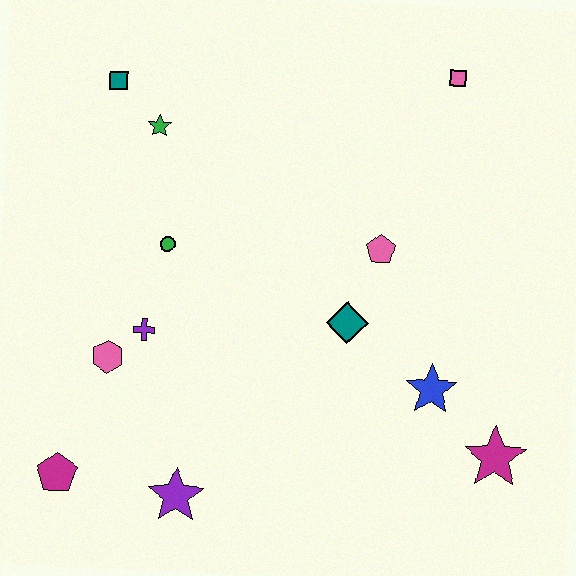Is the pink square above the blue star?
Yes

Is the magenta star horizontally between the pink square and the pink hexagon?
No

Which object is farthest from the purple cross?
The pink square is farthest from the purple cross.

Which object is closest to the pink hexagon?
The purple cross is closest to the pink hexagon.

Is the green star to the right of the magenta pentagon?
Yes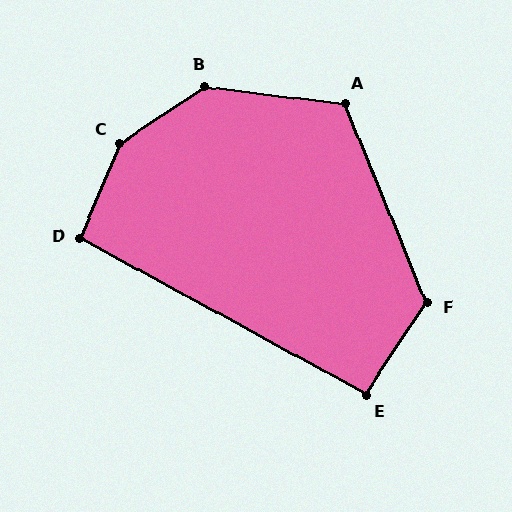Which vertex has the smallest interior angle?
E, at approximately 95 degrees.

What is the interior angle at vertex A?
Approximately 119 degrees (obtuse).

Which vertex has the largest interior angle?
C, at approximately 146 degrees.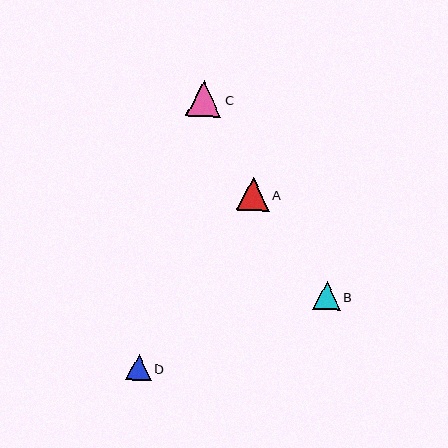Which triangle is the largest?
Triangle C is the largest with a size of approximately 35 pixels.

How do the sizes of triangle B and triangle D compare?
Triangle B and triangle D are approximately the same size.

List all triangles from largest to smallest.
From largest to smallest: C, A, B, D.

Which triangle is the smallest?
Triangle D is the smallest with a size of approximately 26 pixels.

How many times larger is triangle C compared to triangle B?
Triangle C is approximately 1.3 times the size of triangle B.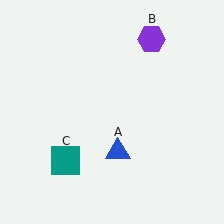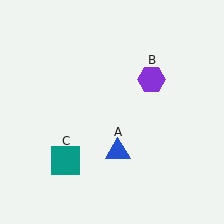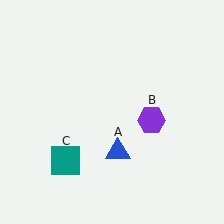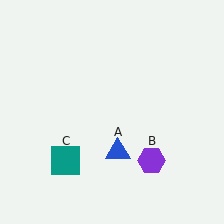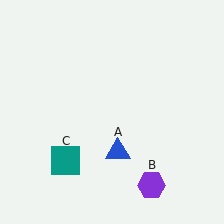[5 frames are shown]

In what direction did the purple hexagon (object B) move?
The purple hexagon (object B) moved down.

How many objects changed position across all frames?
1 object changed position: purple hexagon (object B).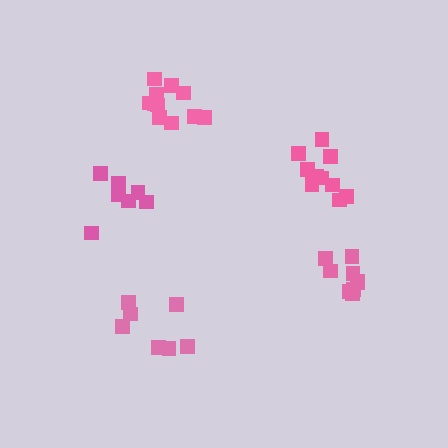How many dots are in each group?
Group 1: 7 dots, Group 2: 12 dots, Group 3: 10 dots, Group 4: 7 dots, Group 5: 9 dots (45 total).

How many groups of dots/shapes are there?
There are 5 groups.